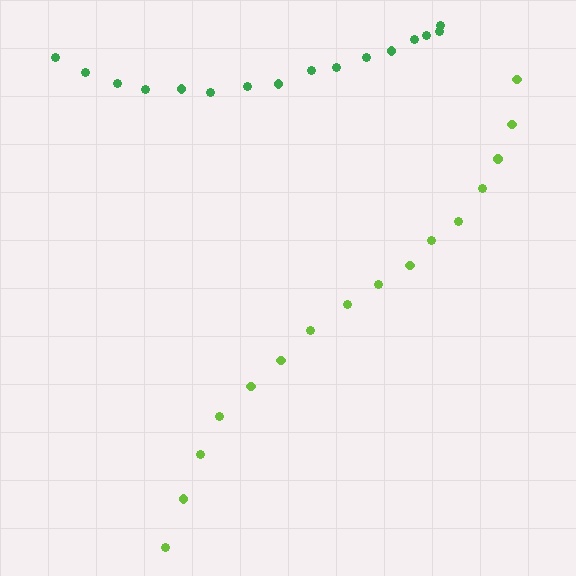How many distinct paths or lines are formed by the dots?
There are 2 distinct paths.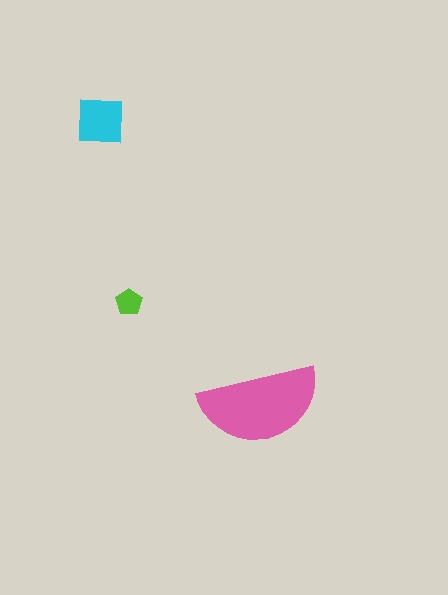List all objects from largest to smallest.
The pink semicircle, the cyan square, the lime pentagon.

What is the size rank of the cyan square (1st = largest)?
2nd.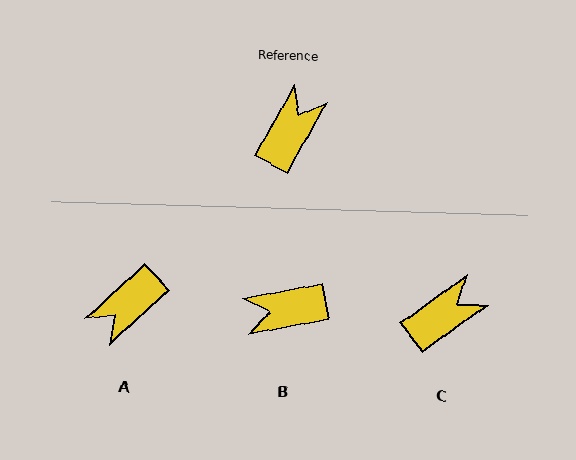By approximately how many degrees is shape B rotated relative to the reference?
Approximately 130 degrees counter-clockwise.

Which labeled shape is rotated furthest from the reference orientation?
A, about 162 degrees away.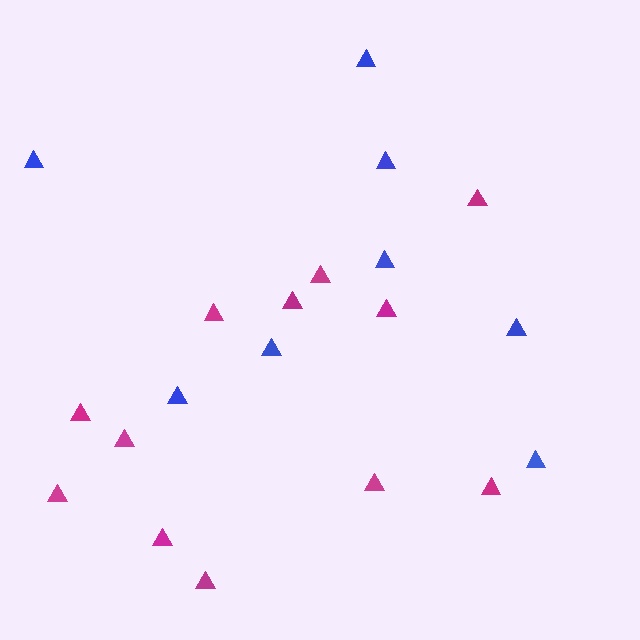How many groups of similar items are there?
There are 2 groups: one group of magenta triangles (12) and one group of blue triangles (8).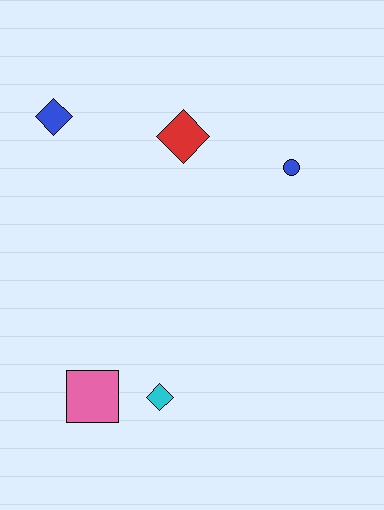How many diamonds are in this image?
There are 3 diamonds.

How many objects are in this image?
There are 5 objects.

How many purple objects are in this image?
There are no purple objects.